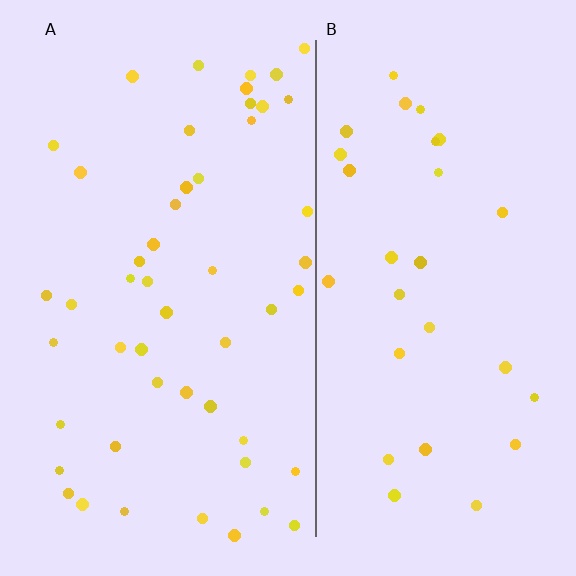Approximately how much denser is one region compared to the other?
Approximately 1.7× — region A over region B.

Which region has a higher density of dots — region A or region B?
A (the left).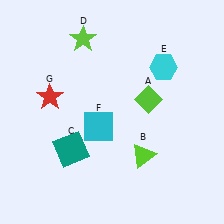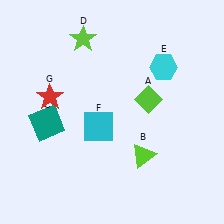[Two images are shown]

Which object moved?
The teal square (C) moved up.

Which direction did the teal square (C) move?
The teal square (C) moved up.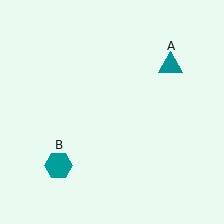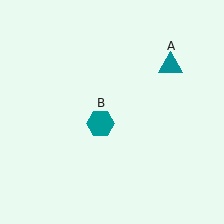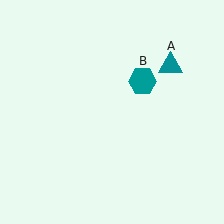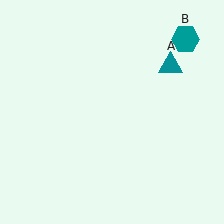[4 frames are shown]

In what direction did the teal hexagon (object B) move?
The teal hexagon (object B) moved up and to the right.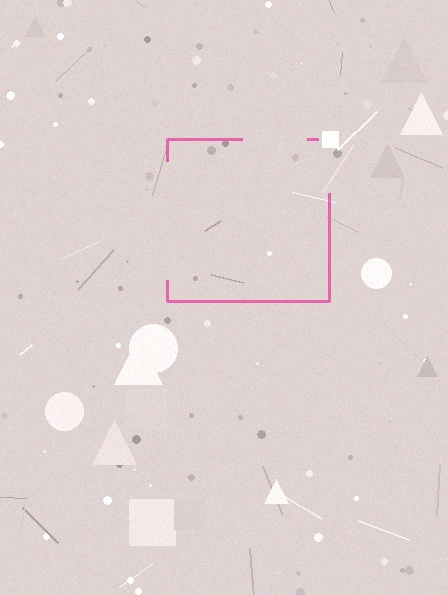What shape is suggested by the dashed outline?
The dashed outline suggests a square.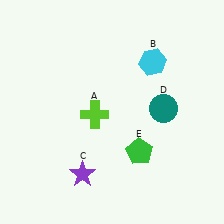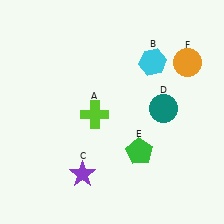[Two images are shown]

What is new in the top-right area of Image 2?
An orange circle (F) was added in the top-right area of Image 2.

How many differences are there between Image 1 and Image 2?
There is 1 difference between the two images.